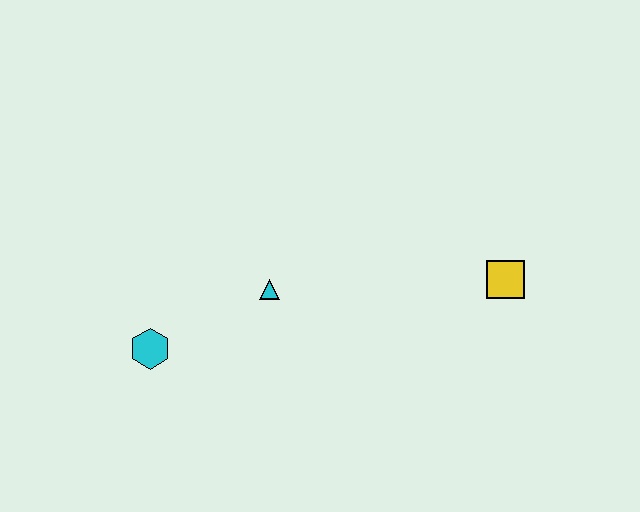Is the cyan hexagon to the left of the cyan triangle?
Yes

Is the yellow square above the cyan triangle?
Yes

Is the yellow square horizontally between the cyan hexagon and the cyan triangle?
No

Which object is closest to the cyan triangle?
The cyan hexagon is closest to the cyan triangle.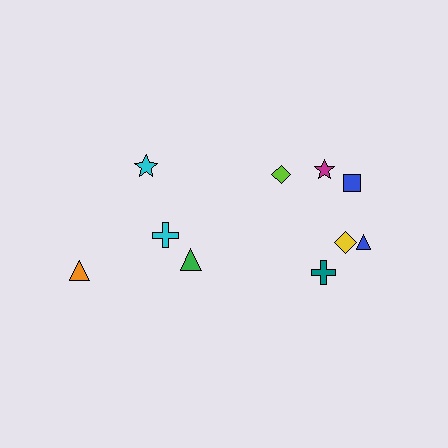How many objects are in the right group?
There are 6 objects.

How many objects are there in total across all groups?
There are 10 objects.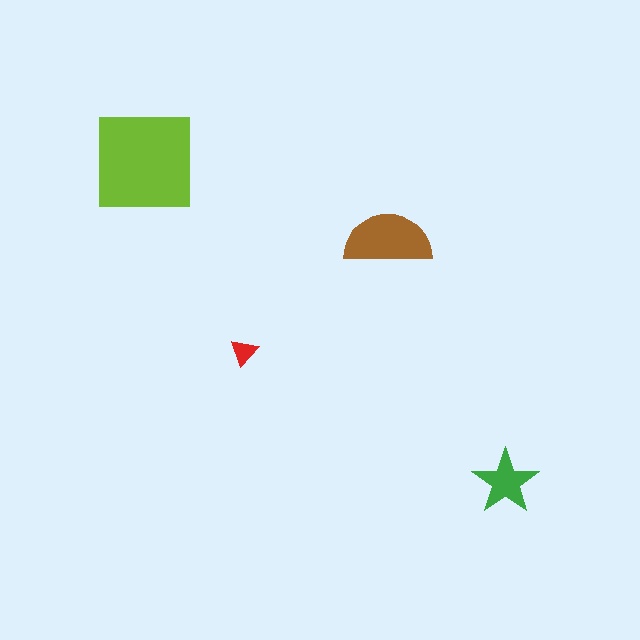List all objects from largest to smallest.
The lime square, the brown semicircle, the green star, the red triangle.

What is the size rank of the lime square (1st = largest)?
1st.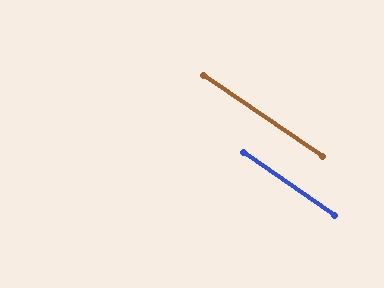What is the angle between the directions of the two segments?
Approximately 1 degree.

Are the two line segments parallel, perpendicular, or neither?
Parallel — their directions differ by only 0.6°.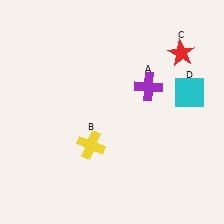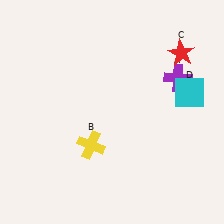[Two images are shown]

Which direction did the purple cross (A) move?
The purple cross (A) moved right.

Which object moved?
The purple cross (A) moved right.